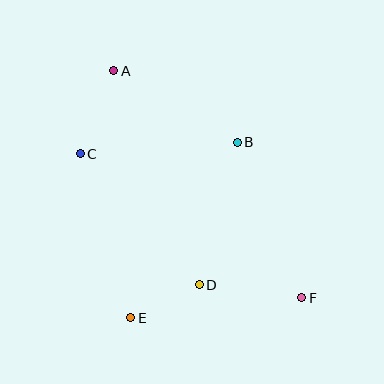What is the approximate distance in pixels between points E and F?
The distance between E and F is approximately 172 pixels.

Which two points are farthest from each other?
Points A and F are farthest from each other.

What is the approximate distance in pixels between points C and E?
The distance between C and E is approximately 171 pixels.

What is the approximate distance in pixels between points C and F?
The distance between C and F is approximately 264 pixels.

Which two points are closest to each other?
Points D and E are closest to each other.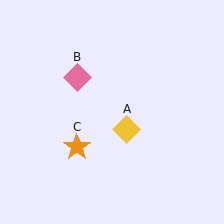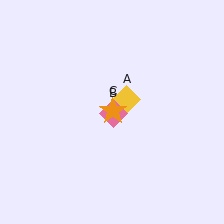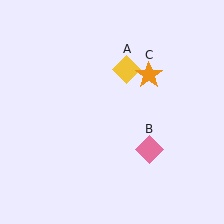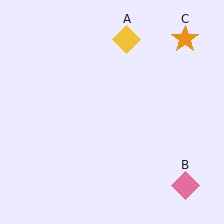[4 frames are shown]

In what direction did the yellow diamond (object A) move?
The yellow diamond (object A) moved up.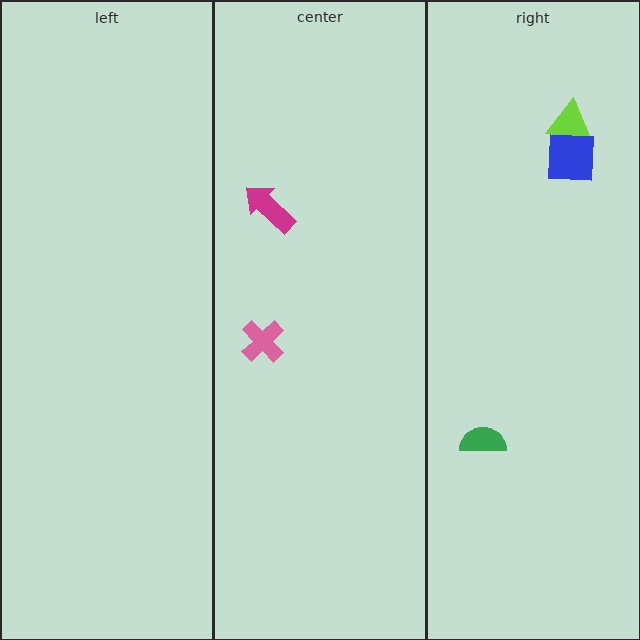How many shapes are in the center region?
2.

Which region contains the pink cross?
The center region.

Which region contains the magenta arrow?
The center region.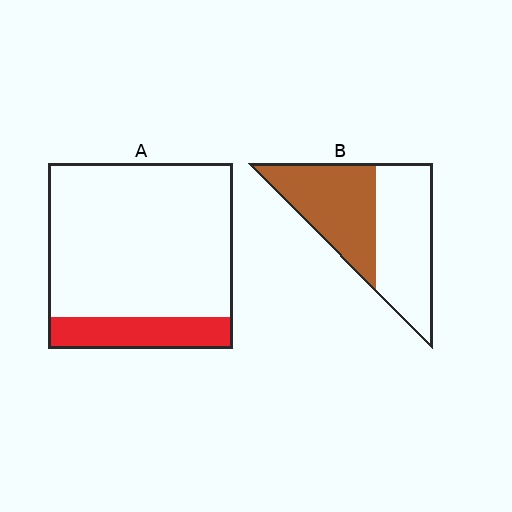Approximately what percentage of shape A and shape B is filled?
A is approximately 15% and B is approximately 50%.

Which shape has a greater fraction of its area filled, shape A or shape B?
Shape B.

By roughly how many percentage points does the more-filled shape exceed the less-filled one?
By roughly 30 percentage points (B over A).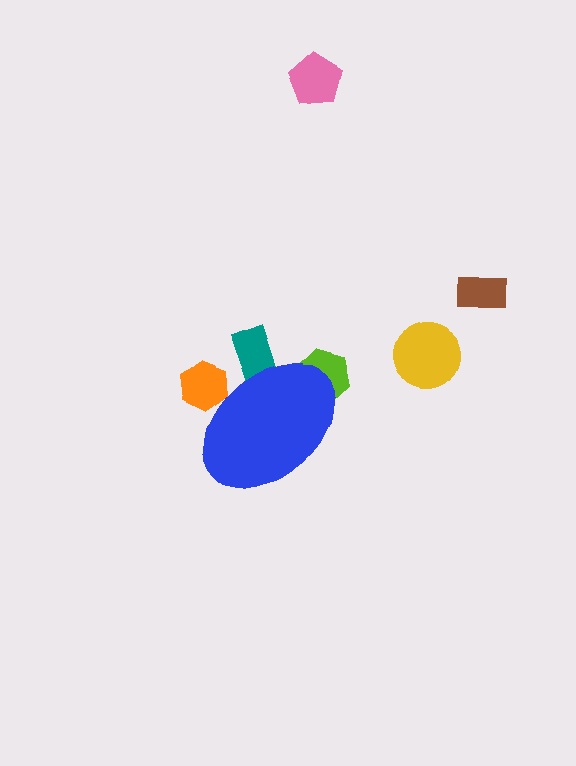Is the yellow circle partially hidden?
No, the yellow circle is fully visible.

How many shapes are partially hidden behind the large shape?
3 shapes are partially hidden.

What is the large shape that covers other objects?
A blue ellipse.